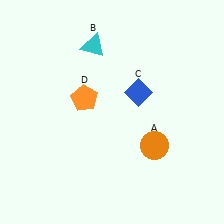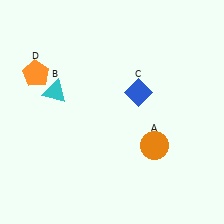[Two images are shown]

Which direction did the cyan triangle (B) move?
The cyan triangle (B) moved down.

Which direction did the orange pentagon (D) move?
The orange pentagon (D) moved left.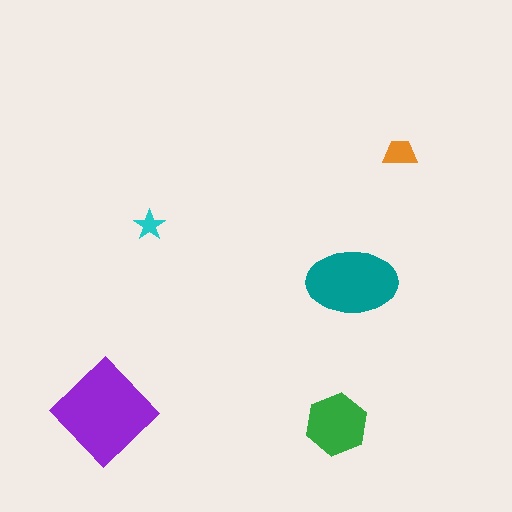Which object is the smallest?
The cyan star.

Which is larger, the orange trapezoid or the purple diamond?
The purple diamond.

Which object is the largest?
The purple diamond.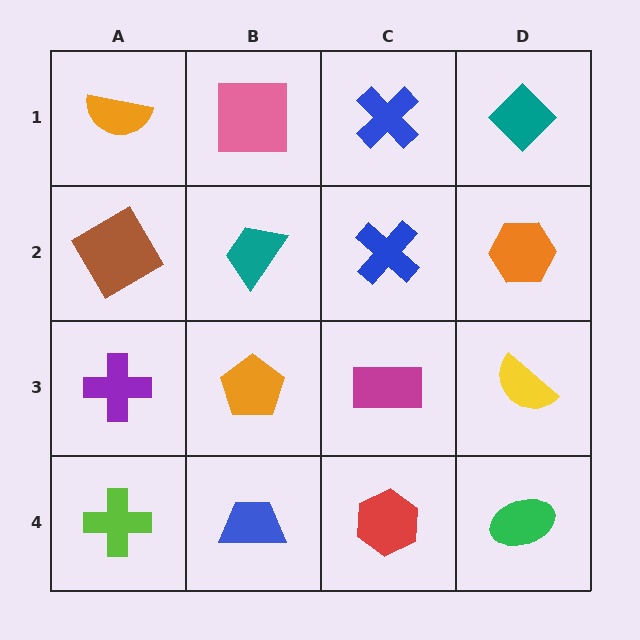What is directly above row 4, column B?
An orange pentagon.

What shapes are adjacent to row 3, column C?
A blue cross (row 2, column C), a red hexagon (row 4, column C), an orange pentagon (row 3, column B), a yellow semicircle (row 3, column D).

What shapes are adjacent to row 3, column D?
An orange hexagon (row 2, column D), a green ellipse (row 4, column D), a magenta rectangle (row 3, column C).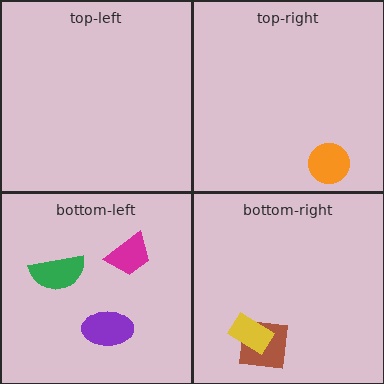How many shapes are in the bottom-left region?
3.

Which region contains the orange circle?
The top-right region.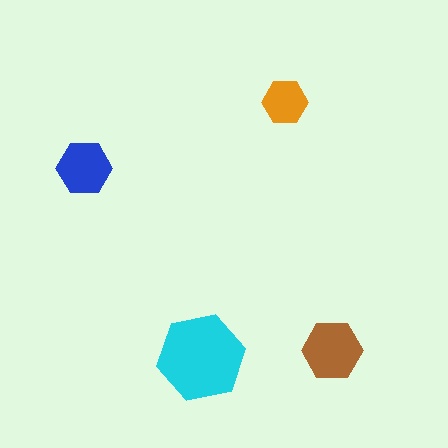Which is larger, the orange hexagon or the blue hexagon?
The blue one.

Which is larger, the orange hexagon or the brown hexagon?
The brown one.